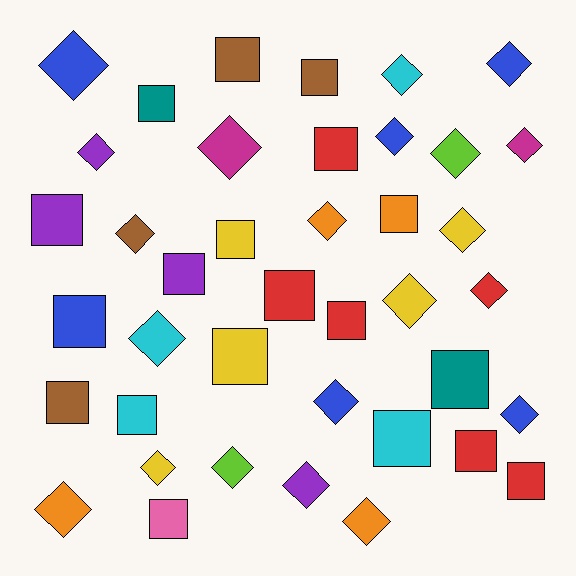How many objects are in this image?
There are 40 objects.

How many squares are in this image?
There are 19 squares.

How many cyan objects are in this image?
There are 4 cyan objects.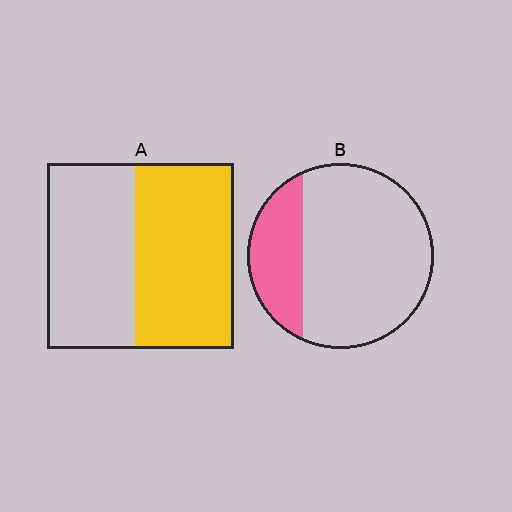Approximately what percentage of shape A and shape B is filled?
A is approximately 55% and B is approximately 25%.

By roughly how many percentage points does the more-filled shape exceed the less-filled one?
By roughly 30 percentage points (A over B).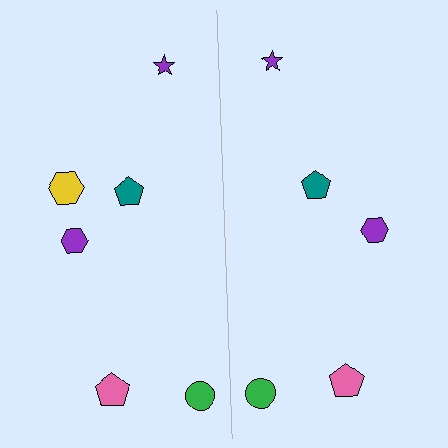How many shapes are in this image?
There are 11 shapes in this image.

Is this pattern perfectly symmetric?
No, the pattern is not perfectly symmetric. A yellow hexagon is missing from the right side.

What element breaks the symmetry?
A yellow hexagon is missing from the right side.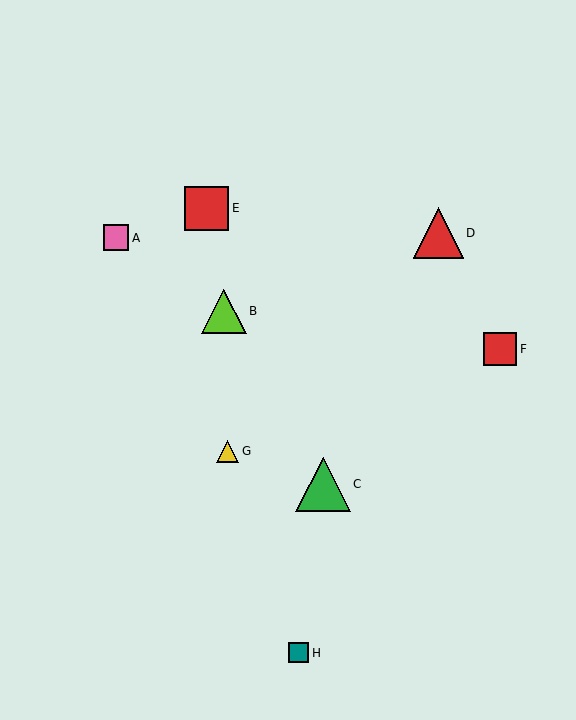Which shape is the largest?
The green triangle (labeled C) is the largest.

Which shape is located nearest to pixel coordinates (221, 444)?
The yellow triangle (labeled G) at (228, 451) is nearest to that location.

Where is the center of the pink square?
The center of the pink square is at (116, 238).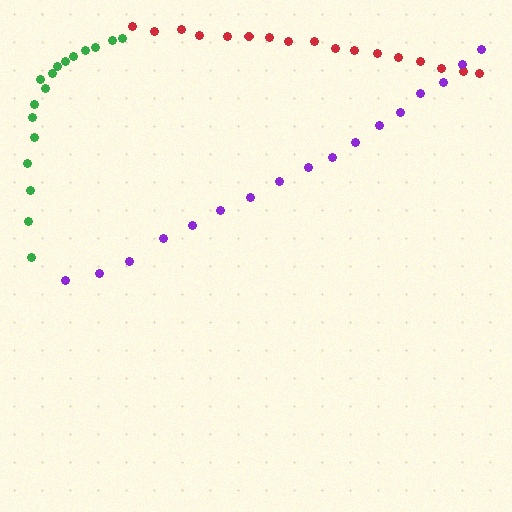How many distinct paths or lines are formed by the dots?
There are 3 distinct paths.